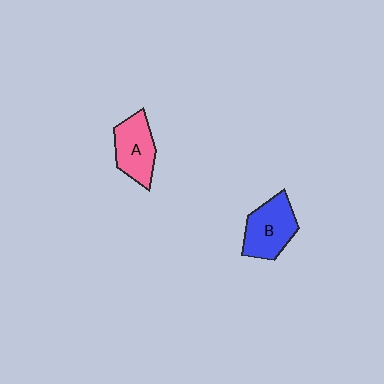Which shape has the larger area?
Shape B (blue).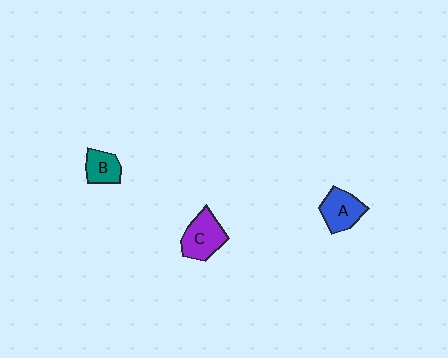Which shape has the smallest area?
Shape B (teal).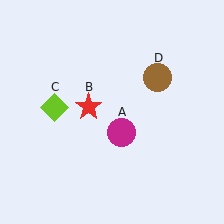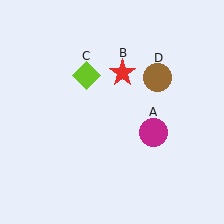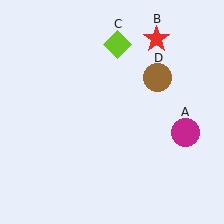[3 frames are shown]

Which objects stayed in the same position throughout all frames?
Brown circle (object D) remained stationary.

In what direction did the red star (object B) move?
The red star (object B) moved up and to the right.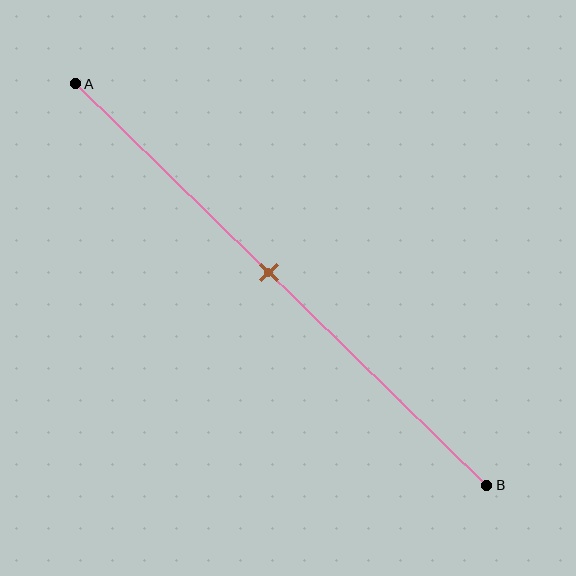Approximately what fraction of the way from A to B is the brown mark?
The brown mark is approximately 45% of the way from A to B.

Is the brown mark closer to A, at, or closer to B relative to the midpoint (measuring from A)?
The brown mark is closer to point A than the midpoint of segment AB.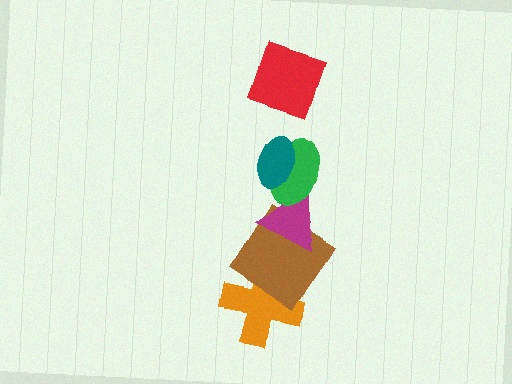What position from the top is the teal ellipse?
The teal ellipse is 2nd from the top.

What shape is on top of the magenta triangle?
The green ellipse is on top of the magenta triangle.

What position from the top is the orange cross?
The orange cross is 6th from the top.